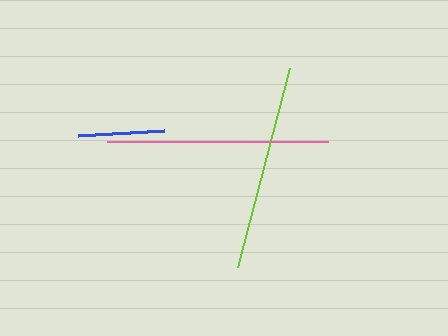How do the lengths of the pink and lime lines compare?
The pink and lime lines are approximately the same length.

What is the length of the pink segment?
The pink segment is approximately 221 pixels long.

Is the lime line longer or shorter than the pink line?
The pink line is longer than the lime line.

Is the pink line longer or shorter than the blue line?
The pink line is longer than the blue line.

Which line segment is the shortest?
The blue line is the shortest at approximately 87 pixels.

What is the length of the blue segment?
The blue segment is approximately 87 pixels long.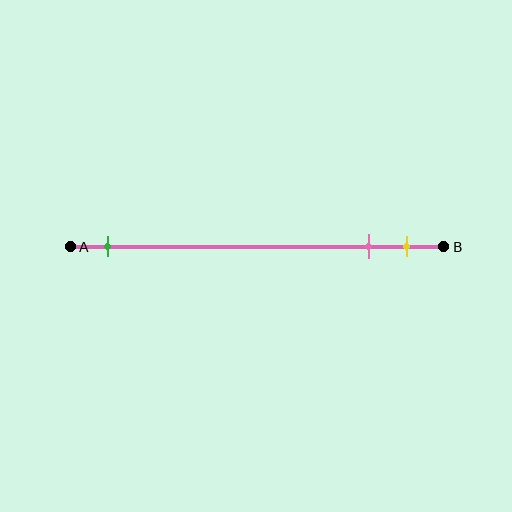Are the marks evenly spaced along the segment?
No, the marks are not evenly spaced.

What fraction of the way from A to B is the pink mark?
The pink mark is approximately 80% (0.8) of the way from A to B.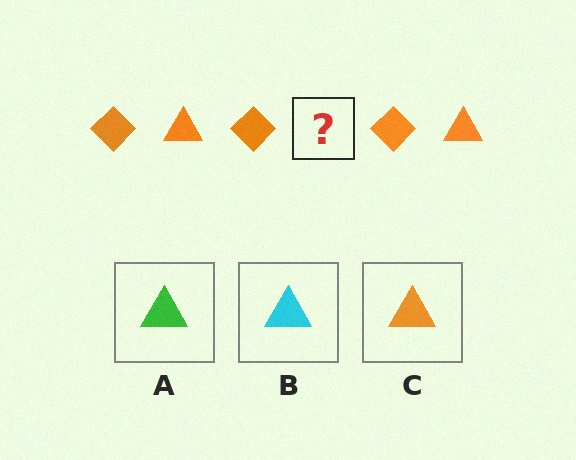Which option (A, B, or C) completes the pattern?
C.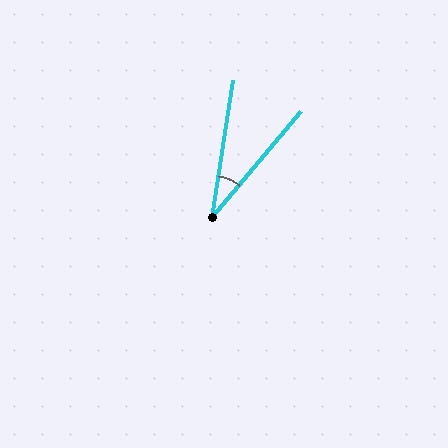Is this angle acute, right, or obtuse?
It is acute.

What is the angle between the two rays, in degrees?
Approximately 31 degrees.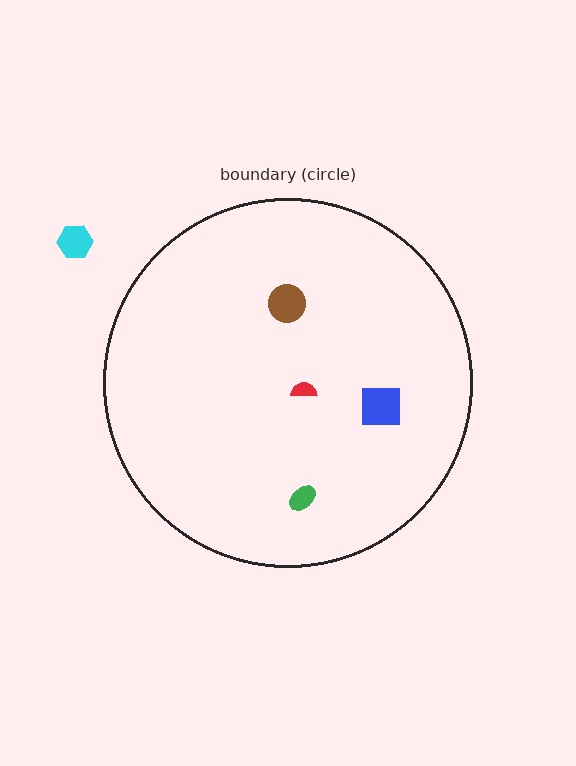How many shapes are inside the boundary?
4 inside, 1 outside.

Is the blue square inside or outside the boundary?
Inside.